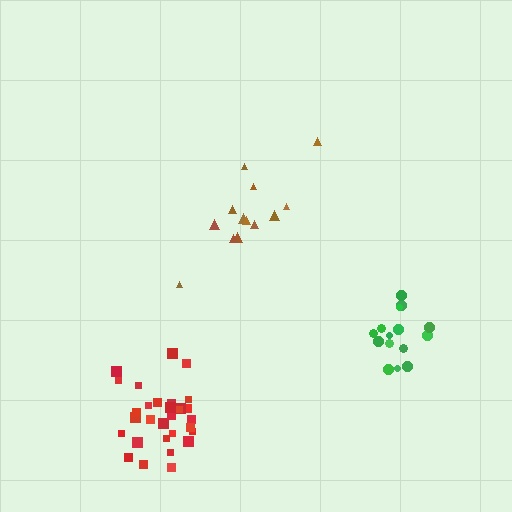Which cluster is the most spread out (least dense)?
Brown.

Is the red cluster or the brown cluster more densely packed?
Red.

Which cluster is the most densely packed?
Red.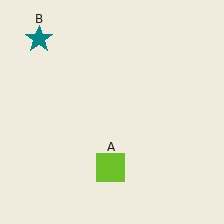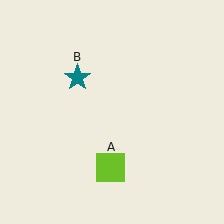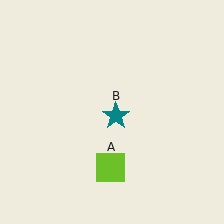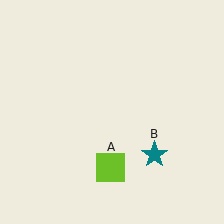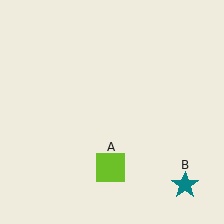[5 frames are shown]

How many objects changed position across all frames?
1 object changed position: teal star (object B).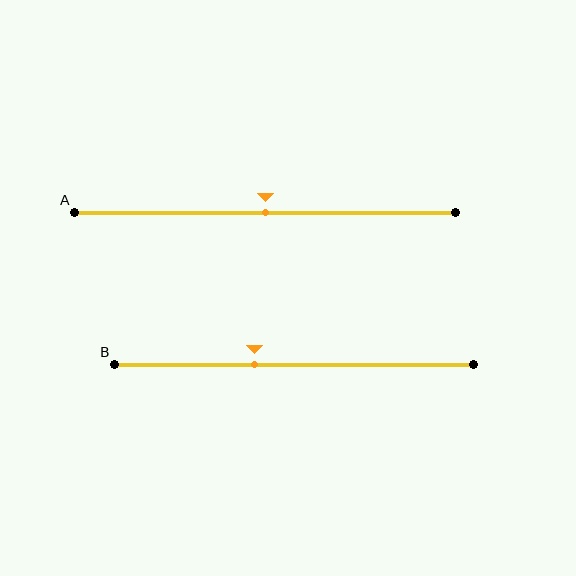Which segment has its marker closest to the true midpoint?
Segment A has its marker closest to the true midpoint.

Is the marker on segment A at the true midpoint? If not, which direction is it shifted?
Yes, the marker on segment A is at the true midpoint.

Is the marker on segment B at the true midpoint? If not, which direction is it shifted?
No, the marker on segment B is shifted to the left by about 11% of the segment length.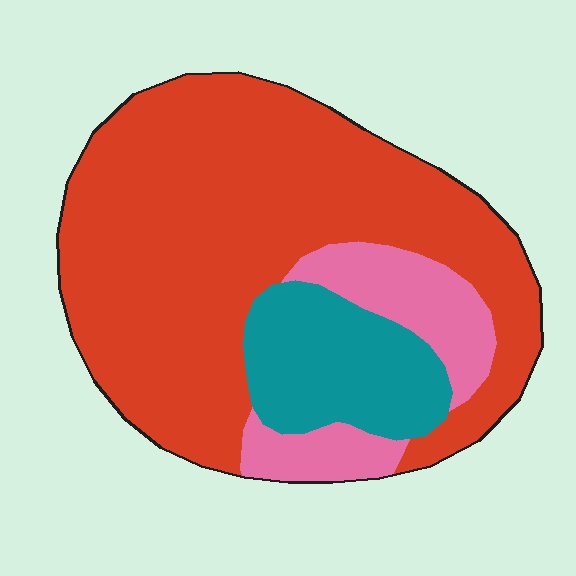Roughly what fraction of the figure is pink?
Pink covers roughly 15% of the figure.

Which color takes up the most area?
Red, at roughly 70%.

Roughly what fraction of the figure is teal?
Teal covers around 15% of the figure.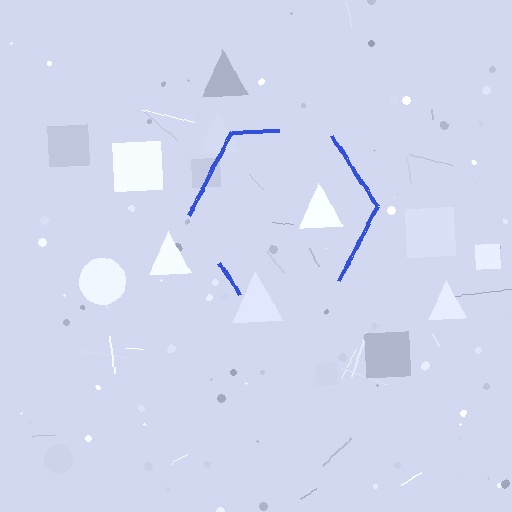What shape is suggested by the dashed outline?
The dashed outline suggests a hexagon.